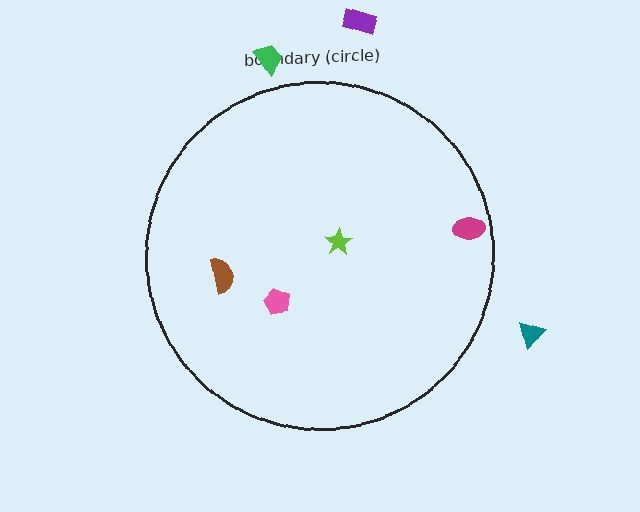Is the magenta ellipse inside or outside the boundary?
Inside.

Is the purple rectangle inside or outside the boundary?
Outside.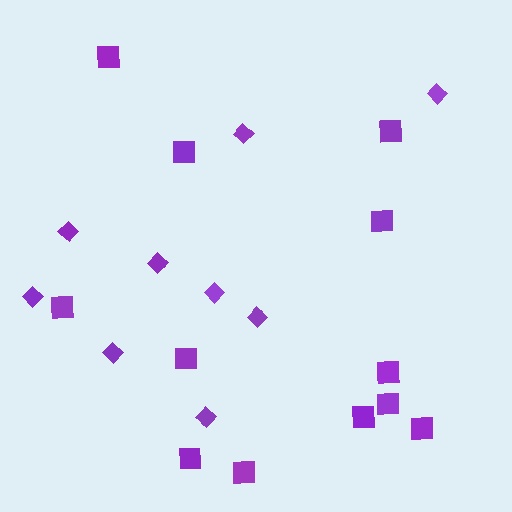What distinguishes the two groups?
There are 2 groups: one group of diamonds (9) and one group of squares (12).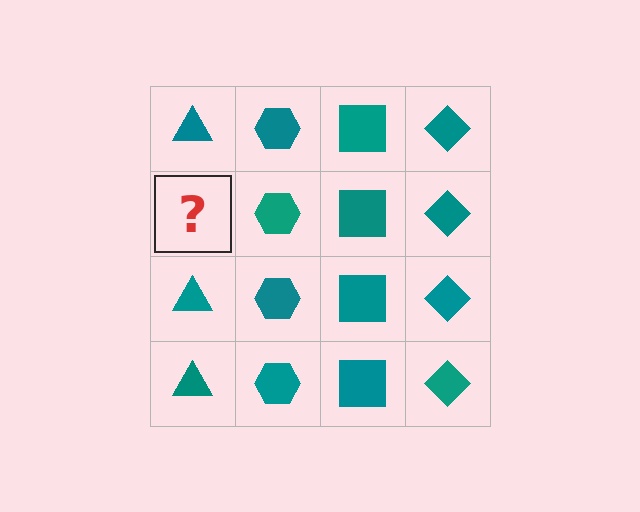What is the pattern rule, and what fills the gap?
The rule is that each column has a consistent shape. The gap should be filled with a teal triangle.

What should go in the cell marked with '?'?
The missing cell should contain a teal triangle.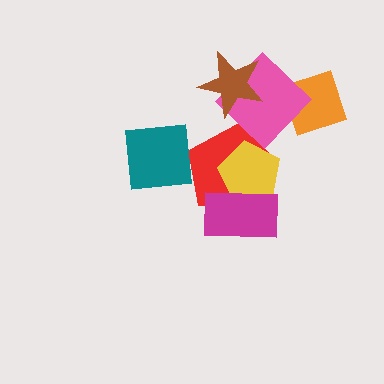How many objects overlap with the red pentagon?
3 objects overlap with the red pentagon.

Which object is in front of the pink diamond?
The brown star is in front of the pink diamond.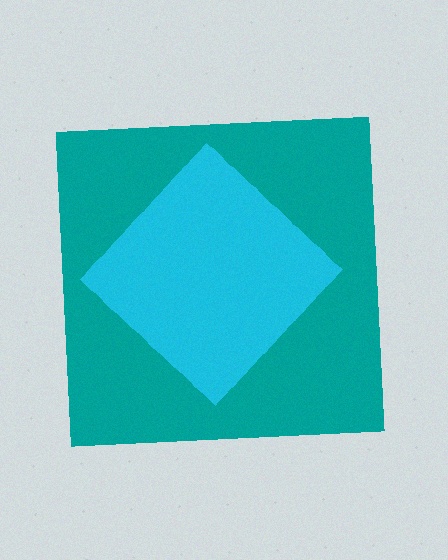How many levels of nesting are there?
2.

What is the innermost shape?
The cyan diamond.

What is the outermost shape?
The teal square.